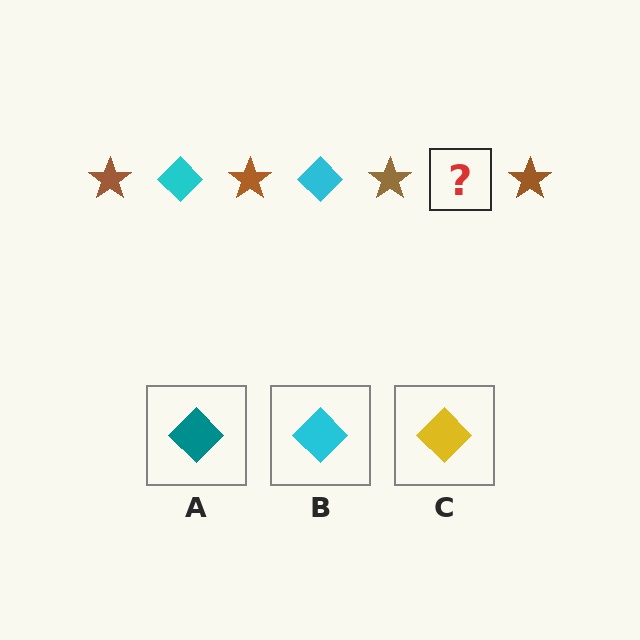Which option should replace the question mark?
Option B.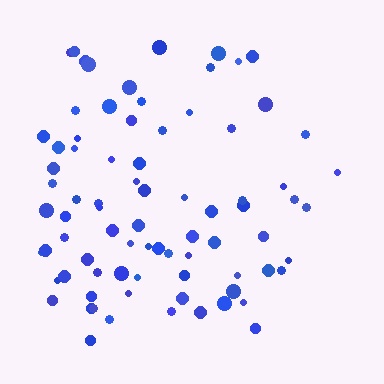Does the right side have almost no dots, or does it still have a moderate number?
Still a moderate number, just noticeably fewer than the left.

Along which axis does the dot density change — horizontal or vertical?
Horizontal.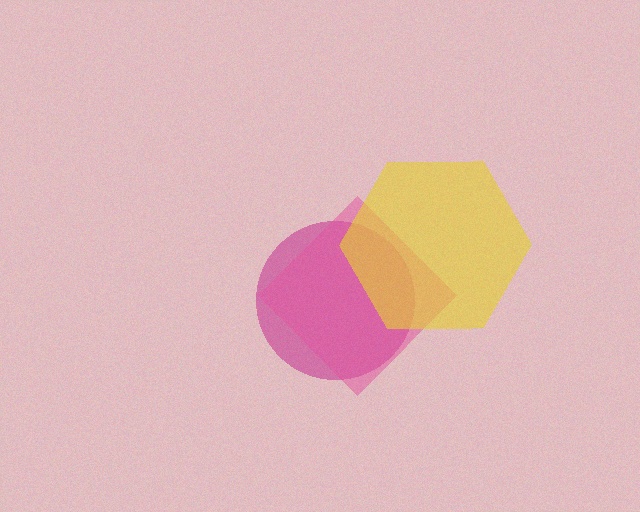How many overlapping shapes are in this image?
There are 3 overlapping shapes in the image.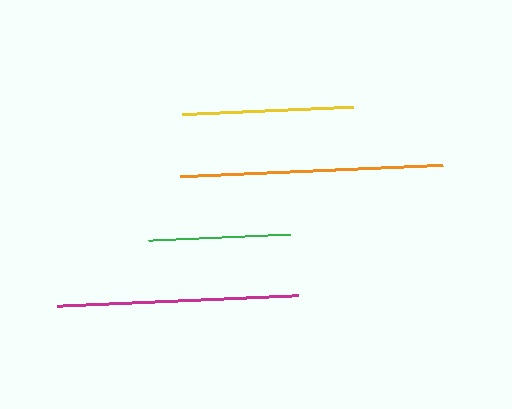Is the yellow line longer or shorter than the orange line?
The orange line is longer than the yellow line.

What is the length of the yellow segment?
The yellow segment is approximately 171 pixels long.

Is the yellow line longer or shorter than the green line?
The yellow line is longer than the green line.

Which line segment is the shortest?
The green line is the shortest at approximately 143 pixels.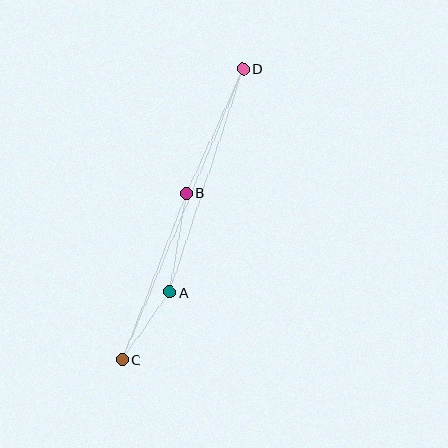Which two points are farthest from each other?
Points C and D are farthest from each other.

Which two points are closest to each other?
Points A and C are closest to each other.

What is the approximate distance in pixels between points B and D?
The distance between B and D is approximately 137 pixels.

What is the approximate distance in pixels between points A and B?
The distance between A and B is approximately 100 pixels.